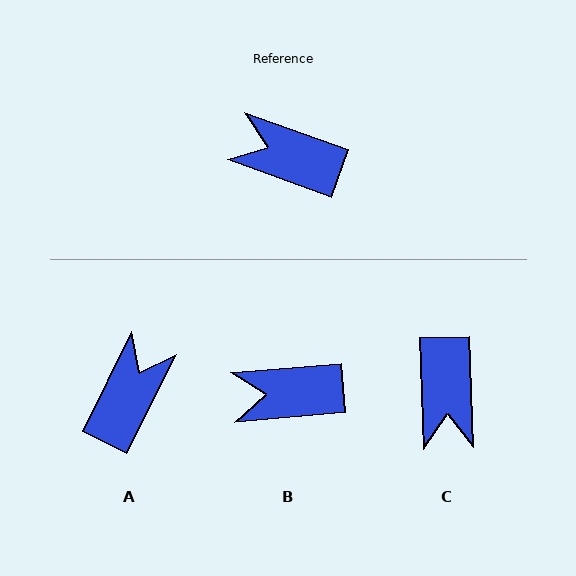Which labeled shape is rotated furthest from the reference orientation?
C, about 112 degrees away.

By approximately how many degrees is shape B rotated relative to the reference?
Approximately 25 degrees counter-clockwise.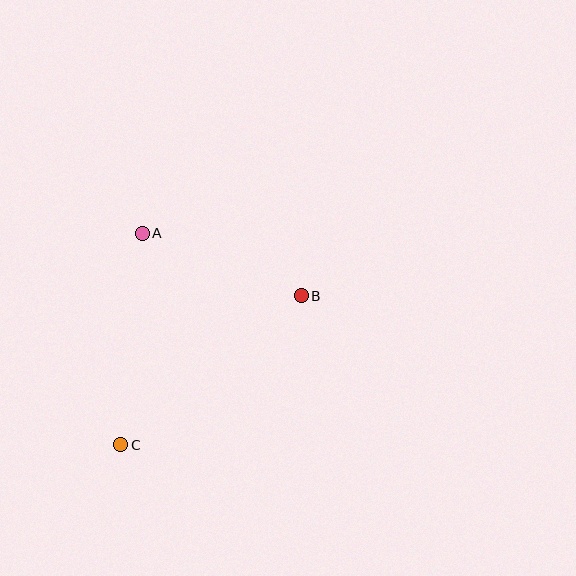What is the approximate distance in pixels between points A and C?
The distance between A and C is approximately 213 pixels.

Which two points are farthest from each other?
Points B and C are farthest from each other.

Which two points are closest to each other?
Points A and B are closest to each other.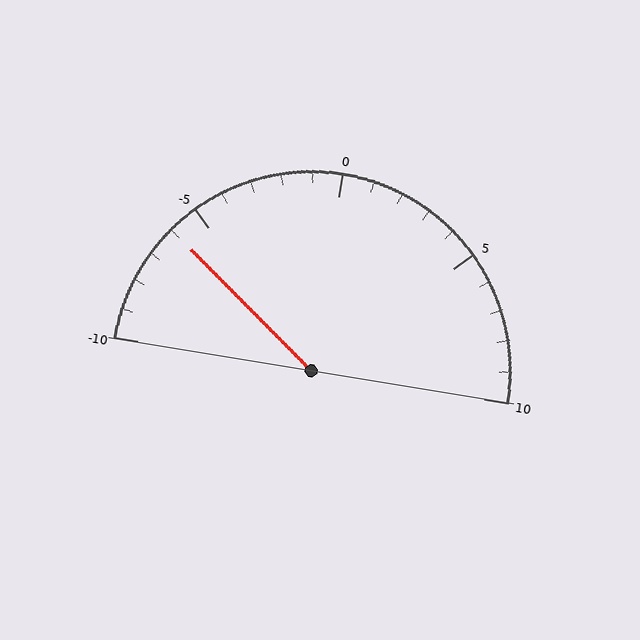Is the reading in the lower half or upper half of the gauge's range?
The reading is in the lower half of the range (-10 to 10).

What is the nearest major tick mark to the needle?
The nearest major tick mark is -5.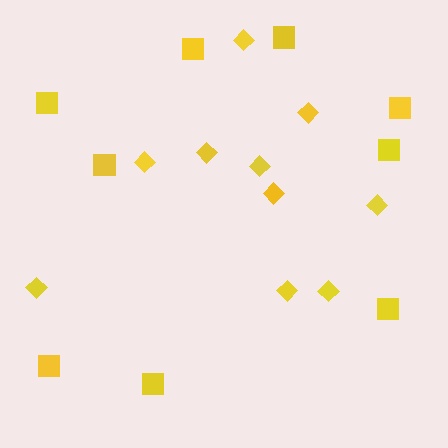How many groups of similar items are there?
There are 2 groups: one group of squares (9) and one group of diamonds (10).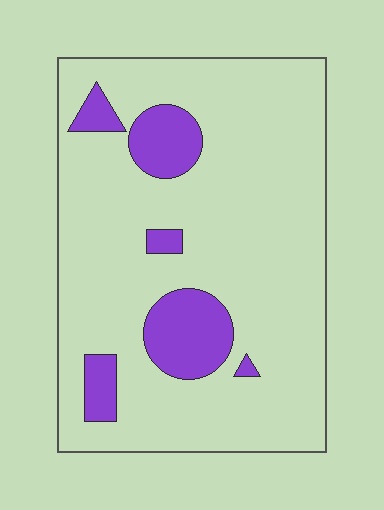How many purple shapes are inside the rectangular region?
6.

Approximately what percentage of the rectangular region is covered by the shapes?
Approximately 15%.